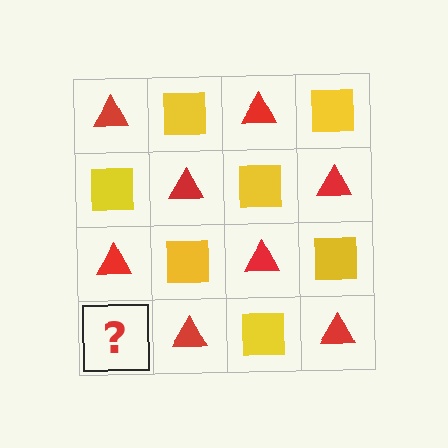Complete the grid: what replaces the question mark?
The question mark should be replaced with a yellow square.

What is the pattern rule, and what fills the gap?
The rule is that it alternates red triangle and yellow square in a checkerboard pattern. The gap should be filled with a yellow square.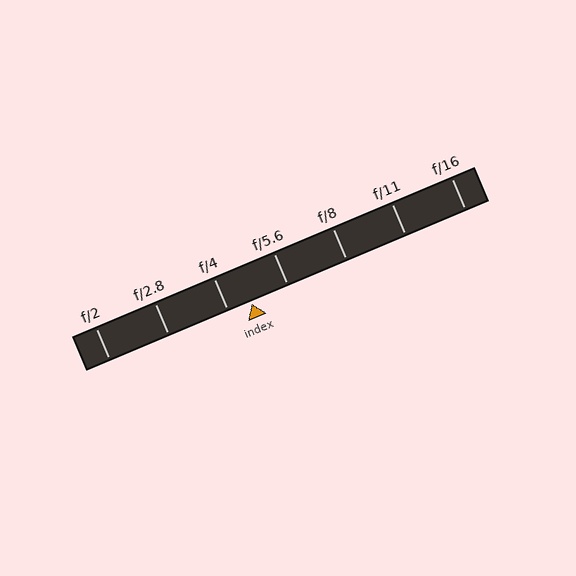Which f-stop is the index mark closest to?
The index mark is closest to f/4.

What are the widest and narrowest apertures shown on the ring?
The widest aperture shown is f/2 and the narrowest is f/16.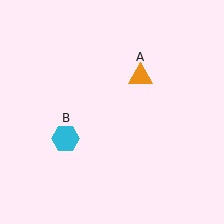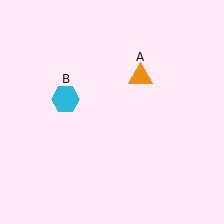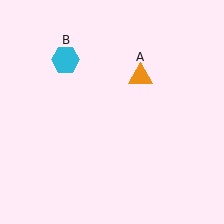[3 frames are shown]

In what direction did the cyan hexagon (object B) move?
The cyan hexagon (object B) moved up.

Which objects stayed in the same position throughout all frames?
Orange triangle (object A) remained stationary.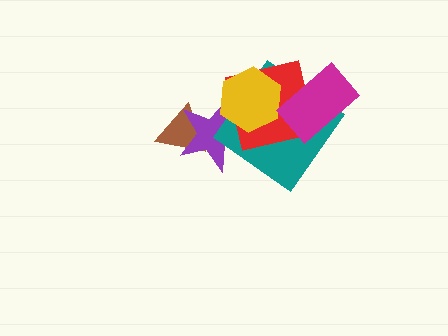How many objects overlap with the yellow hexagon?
3 objects overlap with the yellow hexagon.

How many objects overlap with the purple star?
4 objects overlap with the purple star.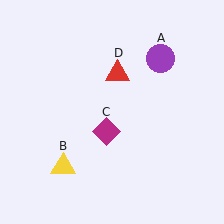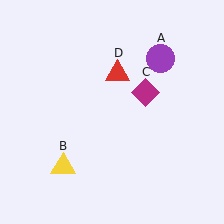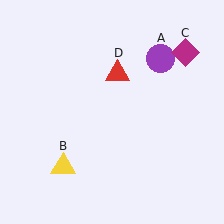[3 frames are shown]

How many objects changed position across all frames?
1 object changed position: magenta diamond (object C).